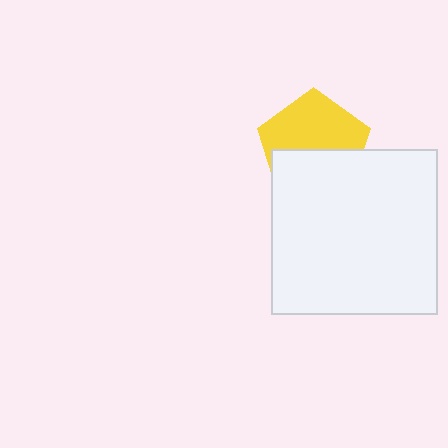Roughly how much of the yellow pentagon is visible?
About half of it is visible (roughly 55%).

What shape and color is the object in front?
The object in front is a white square.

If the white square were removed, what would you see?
You would see the complete yellow pentagon.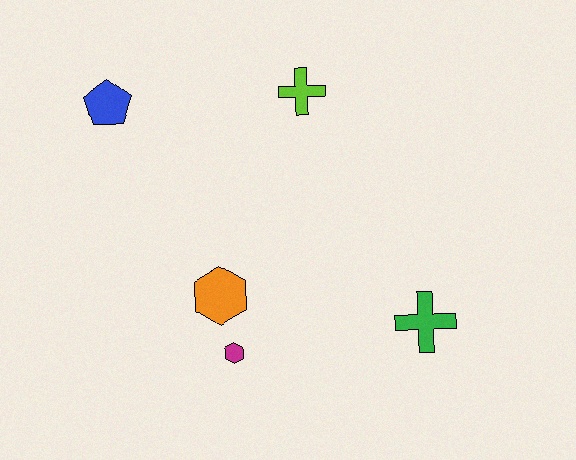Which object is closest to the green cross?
The magenta hexagon is closest to the green cross.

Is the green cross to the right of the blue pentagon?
Yes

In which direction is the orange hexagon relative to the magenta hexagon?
The orange hexagon is above the magenta hexagon.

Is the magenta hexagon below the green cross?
Yes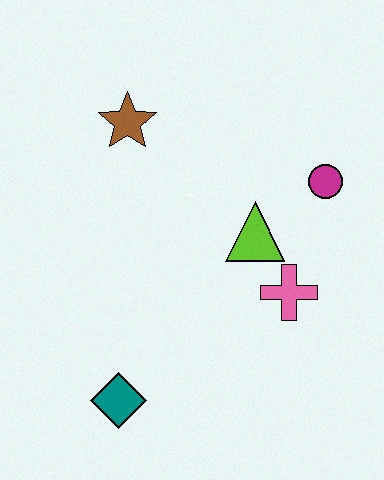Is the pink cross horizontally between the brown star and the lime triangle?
No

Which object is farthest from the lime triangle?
The teal diamond is farthest from the lime triangle.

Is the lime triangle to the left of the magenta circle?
Yes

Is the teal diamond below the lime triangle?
Yes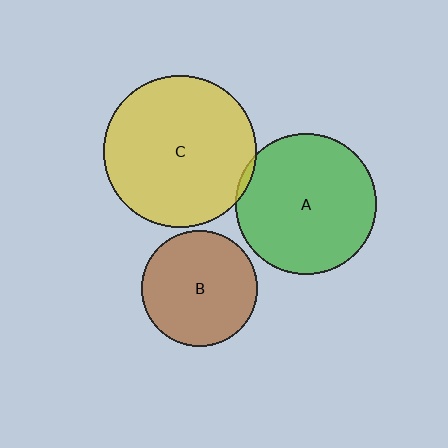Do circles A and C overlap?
Yes.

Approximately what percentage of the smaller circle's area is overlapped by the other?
Approximately 5%.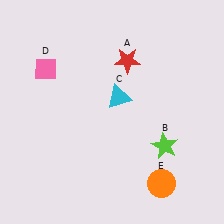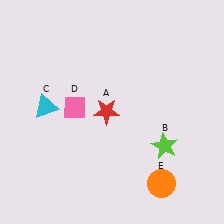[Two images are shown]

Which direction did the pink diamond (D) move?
The pink diamond (D) moved down.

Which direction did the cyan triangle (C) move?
The cyan triangle (C) moved left.